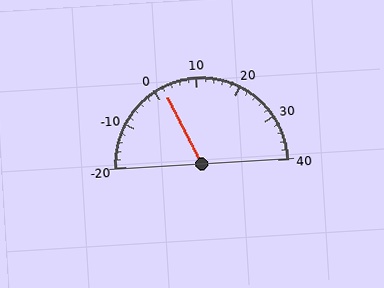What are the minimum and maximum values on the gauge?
The gauge ranges from -20 to 40.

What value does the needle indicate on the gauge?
The needle indicates approximately 2.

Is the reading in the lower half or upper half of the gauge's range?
The reading is in the lower half of the range (-20 to 40).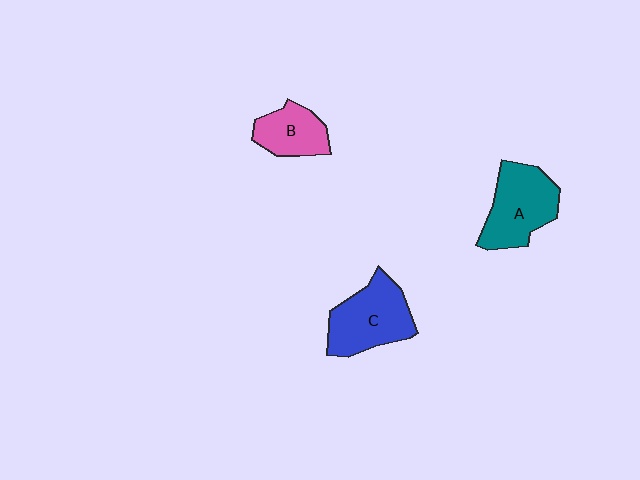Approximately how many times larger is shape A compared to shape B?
Approximately 1.5 times.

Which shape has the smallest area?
Shape B (pink).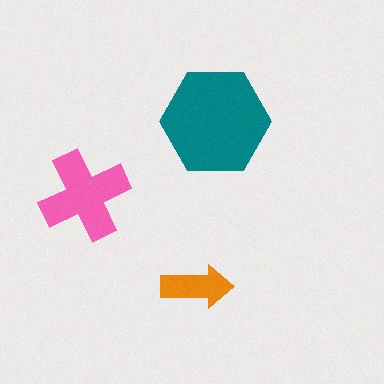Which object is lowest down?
The orange arrow is bottommost.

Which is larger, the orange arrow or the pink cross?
The pink cross.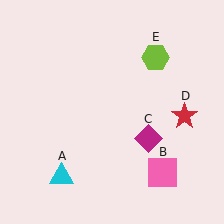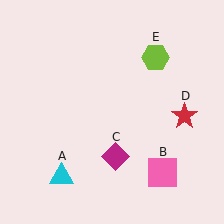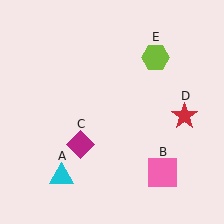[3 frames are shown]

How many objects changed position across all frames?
1 object changed position: magenta diamond (object C).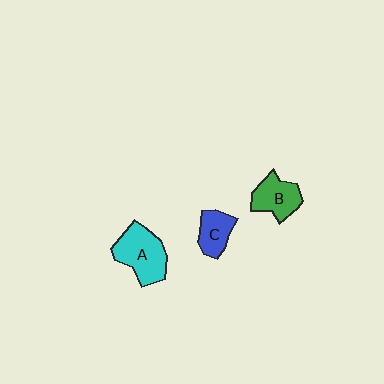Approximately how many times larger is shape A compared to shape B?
Approximately 1.4 times.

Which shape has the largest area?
Shape A (cyan).